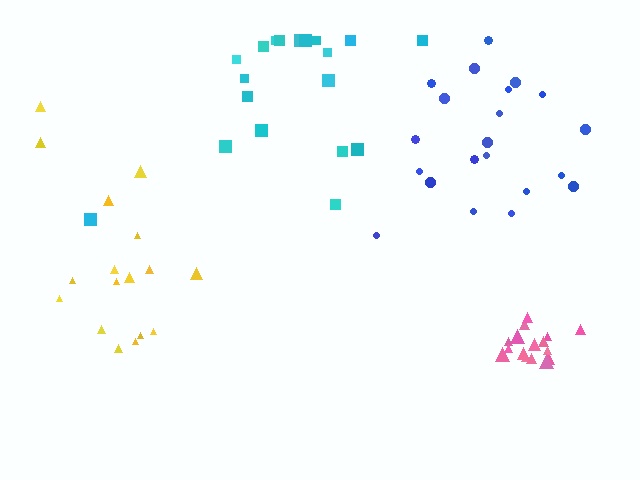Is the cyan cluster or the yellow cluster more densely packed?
Yellow.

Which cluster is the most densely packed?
Pink.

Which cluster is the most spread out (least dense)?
Cyan.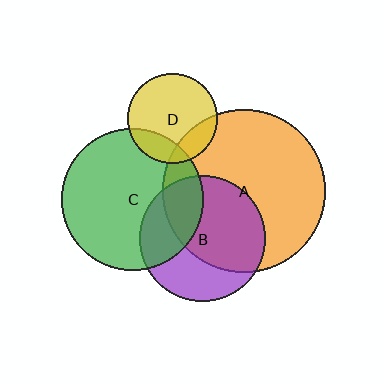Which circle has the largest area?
Circle A (orange).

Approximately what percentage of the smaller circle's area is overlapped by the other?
Approximately 30%.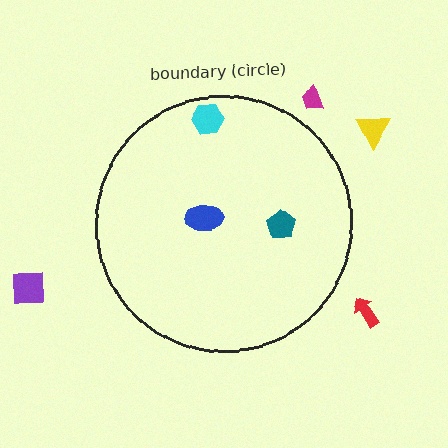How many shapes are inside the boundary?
3 inside, 4 outside.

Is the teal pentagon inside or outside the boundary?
Inside.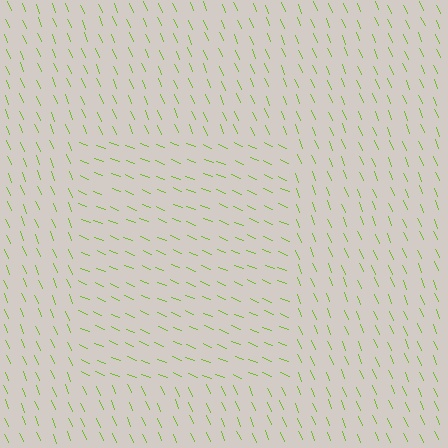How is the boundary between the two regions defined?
The boundary is defined purely by a change in line orientation (approximately 45 degrees difference). All lines are the same color and thickness.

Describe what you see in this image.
The image is filled with small lime line segments. A rectangle region in the image has lines oriented differently from the surrounding lines, creating a visible texture boundary.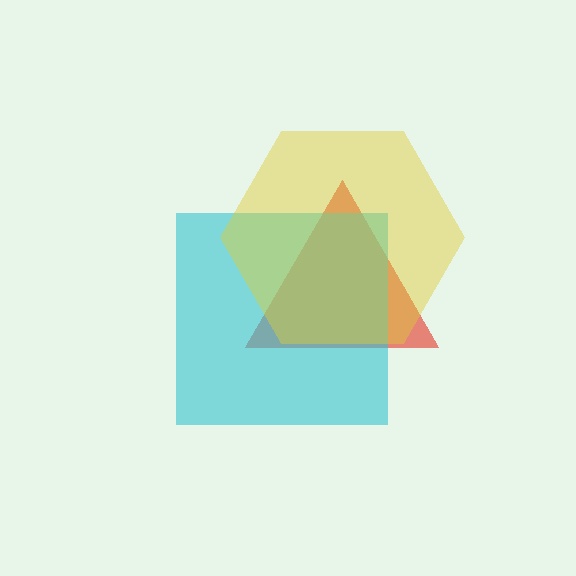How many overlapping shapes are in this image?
There are 3 overlapping shapes in the image.